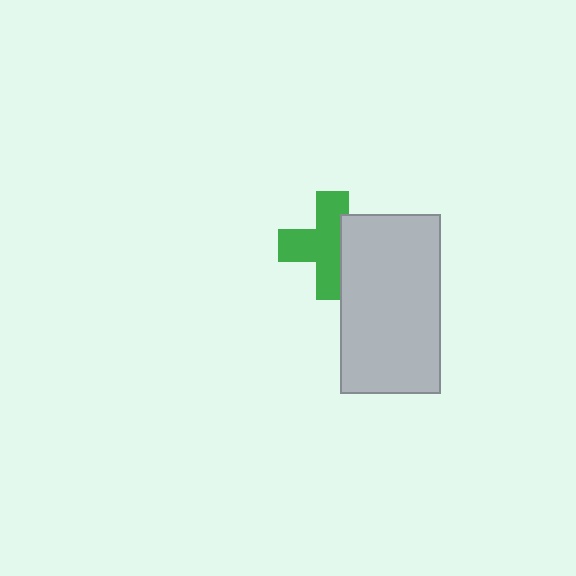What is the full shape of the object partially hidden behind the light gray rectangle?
The partially hidden object is a green cross.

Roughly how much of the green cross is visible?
Most of it is visible (roughly 66%).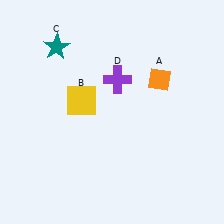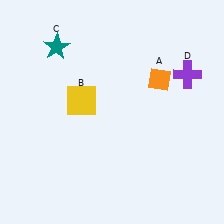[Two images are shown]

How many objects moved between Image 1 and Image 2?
1 object moved between the two images.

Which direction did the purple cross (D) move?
The purple cross (D) moved right.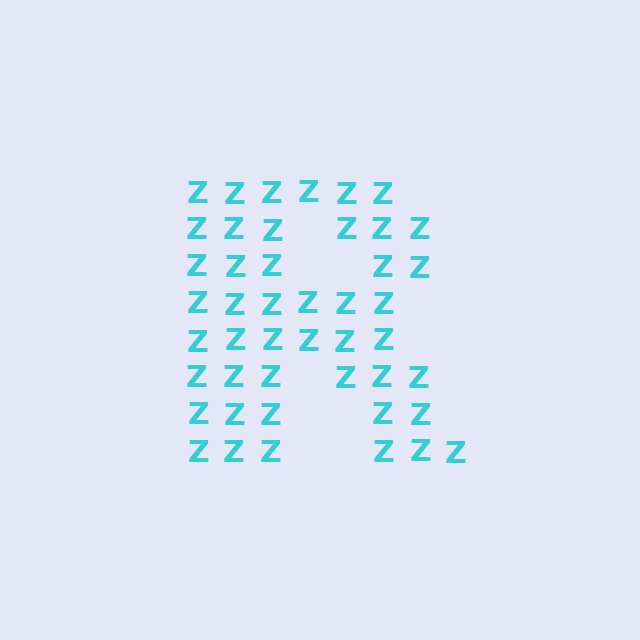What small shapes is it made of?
It is made of small letter Z's.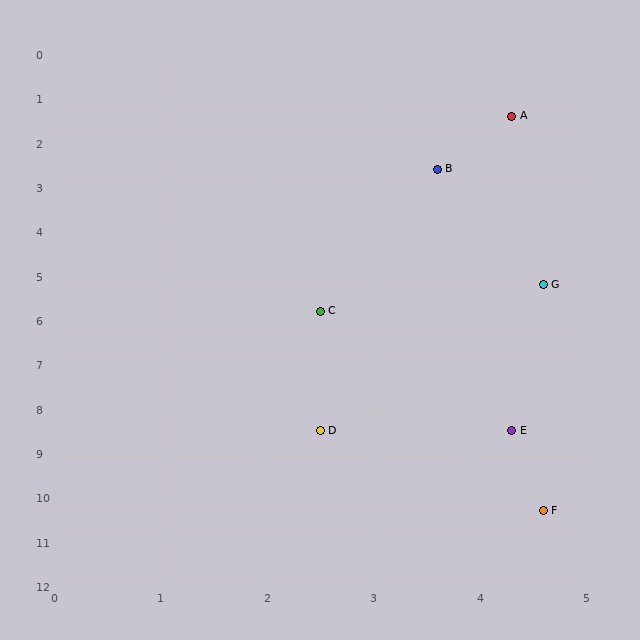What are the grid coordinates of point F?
Point F is at approximately (4.6, 10.3).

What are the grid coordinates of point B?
Point B is at approximately (3.6, 2.6).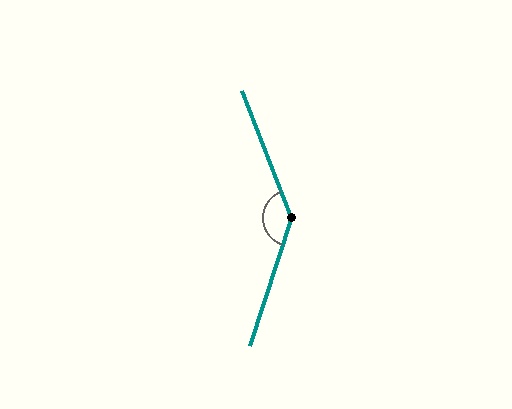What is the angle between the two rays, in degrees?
Approximately 141 degrees.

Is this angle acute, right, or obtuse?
It is obtuse.